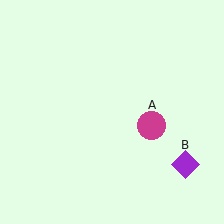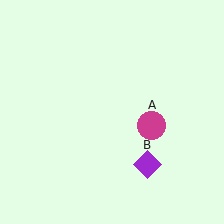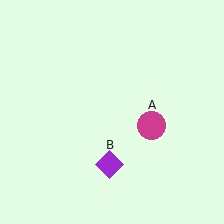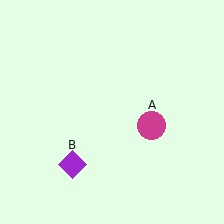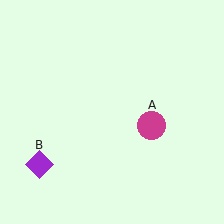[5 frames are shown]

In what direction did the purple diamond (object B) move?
The purple diamond (object B) moved left.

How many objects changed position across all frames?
1 object changed position: purple diamond (object B).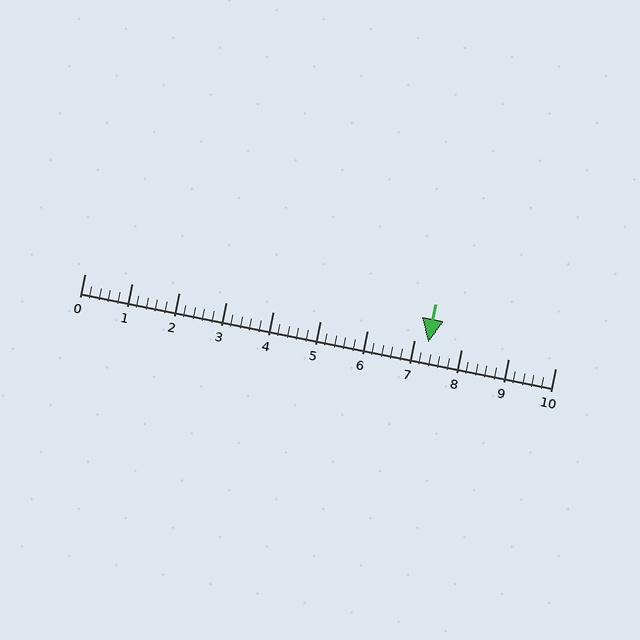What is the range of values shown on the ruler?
The ruler shows values from 0 to 10.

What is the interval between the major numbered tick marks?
The major tick marks are spaced 1 units apart.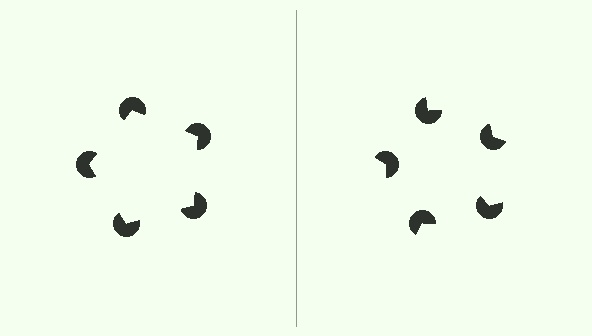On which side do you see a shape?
An illusory pentagon appears on the left side. On the right side the wedge cuts are rotated, so no coherent shape forms.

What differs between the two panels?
The pac-man discs are positioned identically on both sides; only the wedge orientations differ. On the left they align to a pentagon; on the right they are misaligned.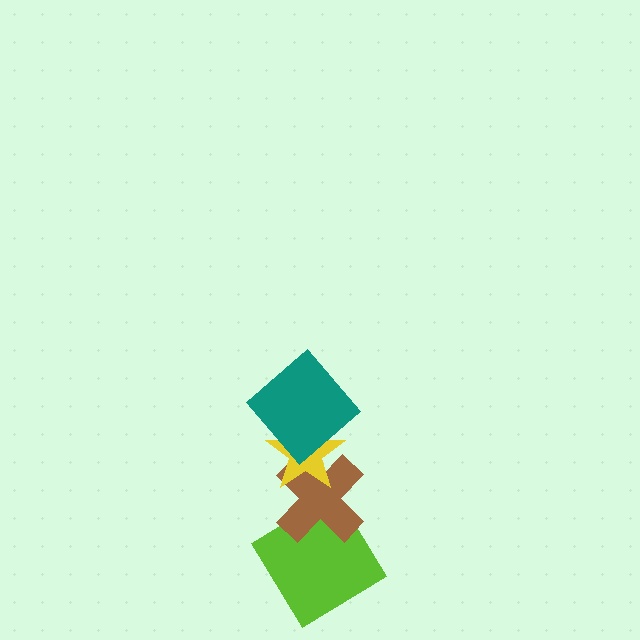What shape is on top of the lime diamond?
The brown cross is on top of the lime diamond.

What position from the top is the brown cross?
The brown cross is 3rd from the top.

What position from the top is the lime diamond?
The lime diamond is 4th from the top.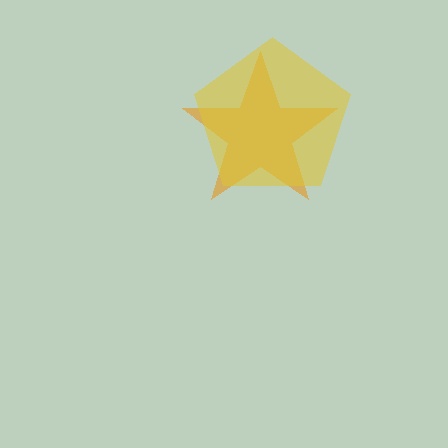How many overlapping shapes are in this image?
There are 2 overlapping shapes in the image.